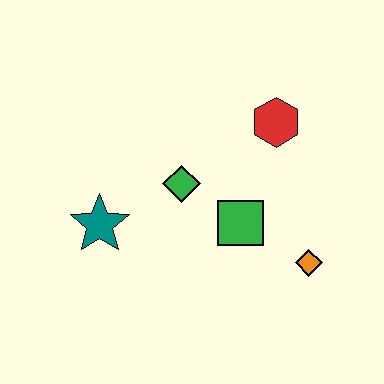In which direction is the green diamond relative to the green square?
The green diamond is to the left of the green square.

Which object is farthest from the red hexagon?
The teal star is farthest from the red hexagon.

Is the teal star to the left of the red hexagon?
Yes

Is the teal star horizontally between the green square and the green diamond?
No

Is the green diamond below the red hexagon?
Yes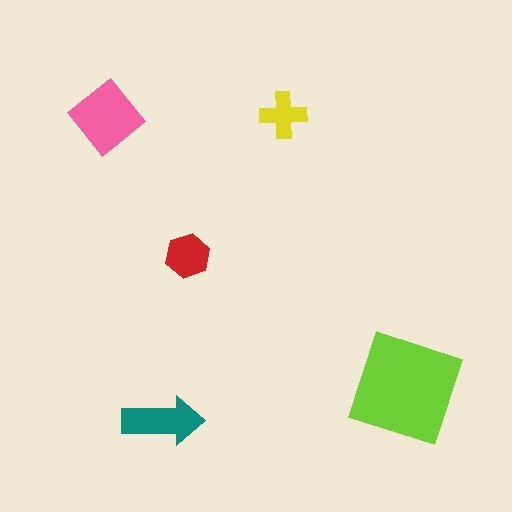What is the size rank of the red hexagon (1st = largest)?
4th.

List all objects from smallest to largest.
The yellow cross, the red hexagon, the teal arrow, the pink diamond, the lime diamond.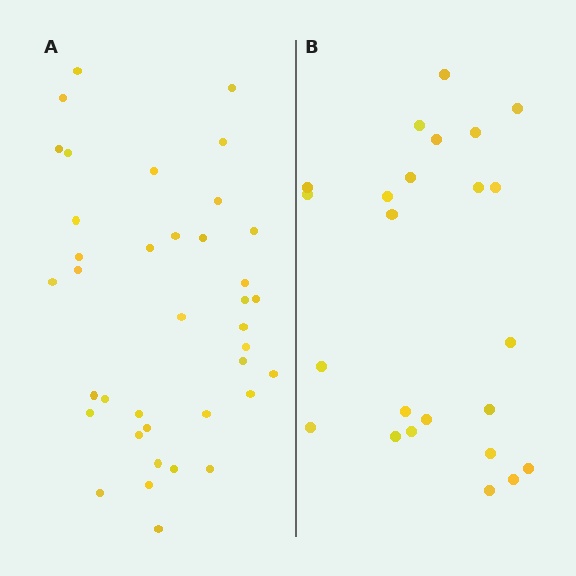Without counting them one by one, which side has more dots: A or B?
Region A (the left region) has more dots.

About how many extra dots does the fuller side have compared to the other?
Region A has approximately 15 more dots than region B.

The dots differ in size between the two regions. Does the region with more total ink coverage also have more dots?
No. Region B has more total ink coverage because its dots are larger, but region A actually contains more individual dots. Total area can be misleading — the number of items is what matters here.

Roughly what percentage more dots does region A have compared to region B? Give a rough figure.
About 60% more.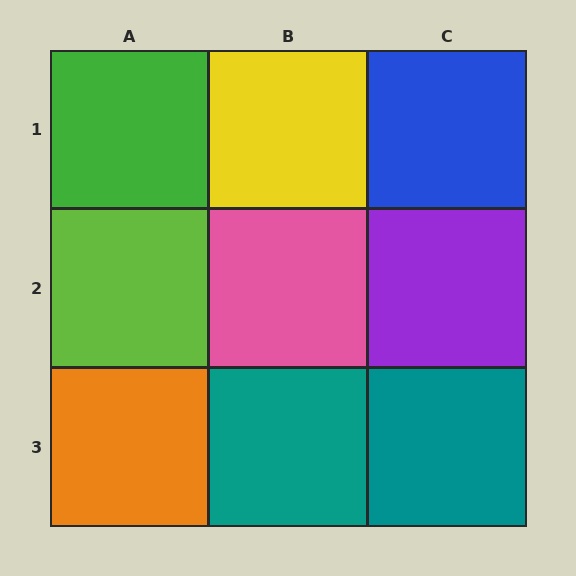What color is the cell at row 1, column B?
Yellow.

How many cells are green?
1 cell is green.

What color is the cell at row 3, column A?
Orange.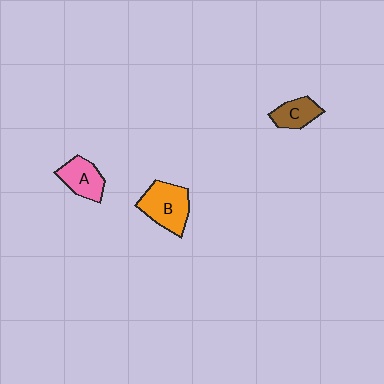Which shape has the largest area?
Shape B (orange).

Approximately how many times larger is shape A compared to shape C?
Approximately 1.2 times.